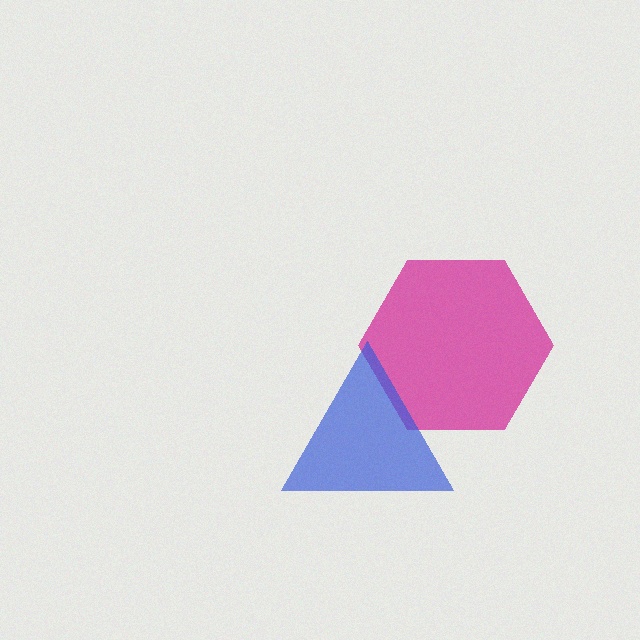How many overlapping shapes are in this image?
There are 2 overlapping shapes in the image.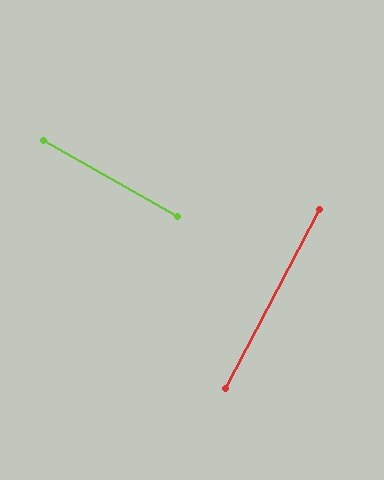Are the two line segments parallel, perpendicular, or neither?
Perpendicular — they meet at approximately 88°.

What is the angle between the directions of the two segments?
Approximately 88 degrees.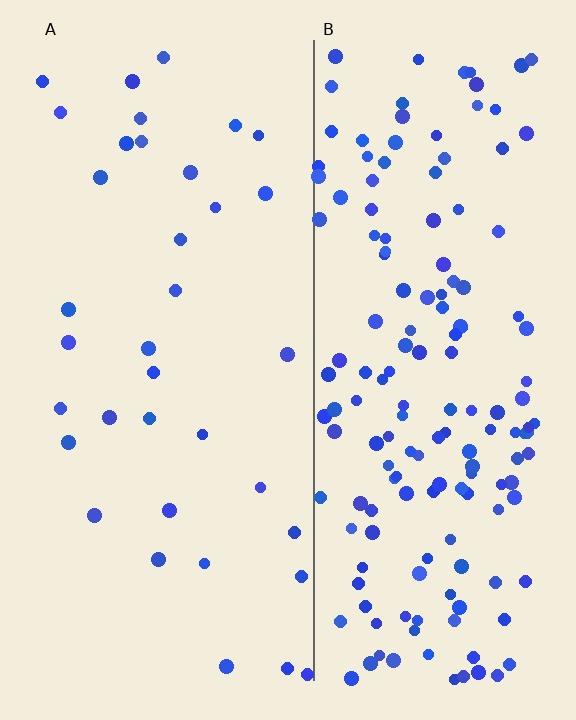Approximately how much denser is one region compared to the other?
Approximately 4.6× — region B over region A.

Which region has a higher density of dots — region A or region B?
B (the right).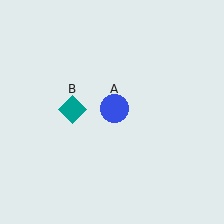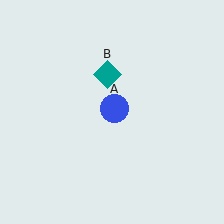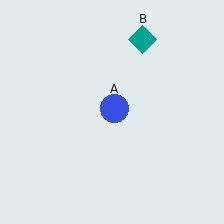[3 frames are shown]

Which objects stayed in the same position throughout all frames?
Blue circle (object A) remained stationary.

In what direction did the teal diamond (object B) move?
The teal diamond (object B) moved up and to the right.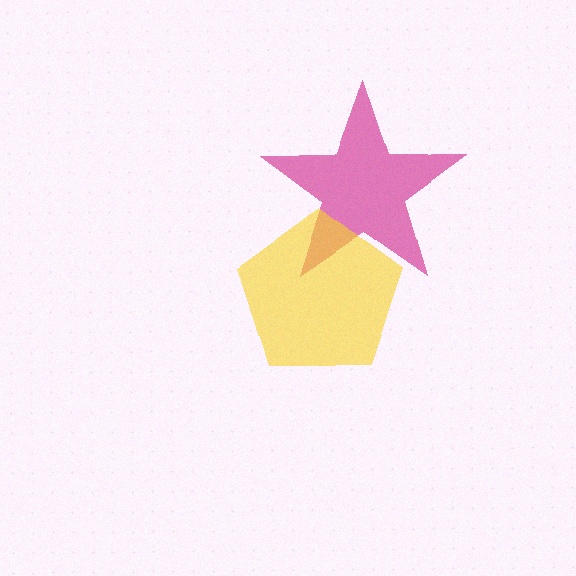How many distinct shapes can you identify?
There are 2 distinct shapes: a magenta star, a yellow pentagon.